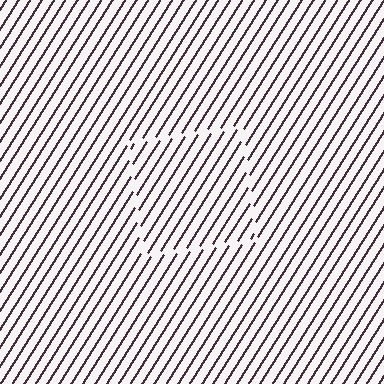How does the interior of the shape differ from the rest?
The interior of the shape contains the same grating, shifted by half a period — the contour is defined by the phase discontinuity where line-ends from the inner and outer gratings abut.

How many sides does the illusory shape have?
4 sides — the line-ends trace a square.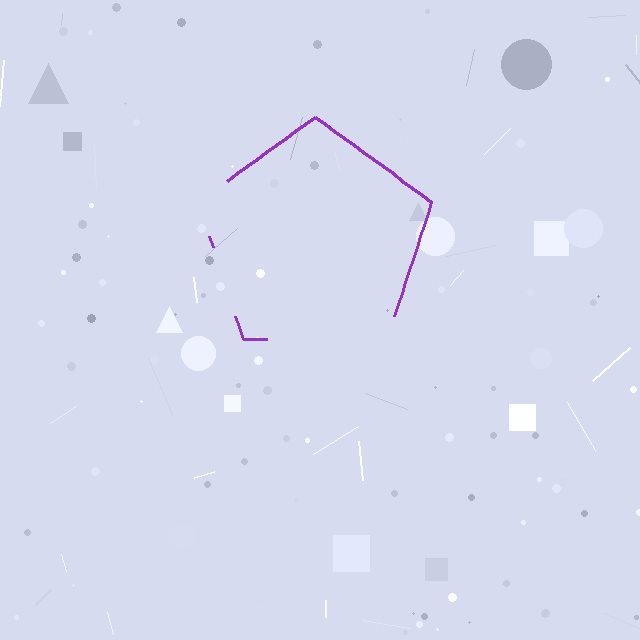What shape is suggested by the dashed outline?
The dashed outline suggests a pentagon.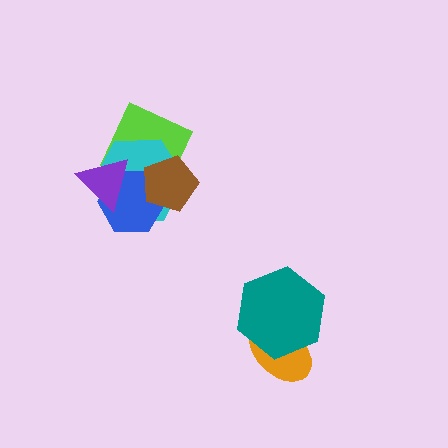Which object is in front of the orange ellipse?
The teal hexagon is in front of the orange ellipse.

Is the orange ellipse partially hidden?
Yes, it is partially covered by another shape.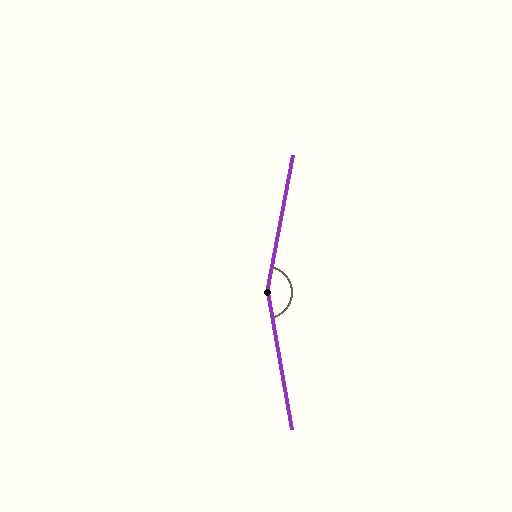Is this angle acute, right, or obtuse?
It is obtuse.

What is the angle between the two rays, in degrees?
Approximately 159 degrees.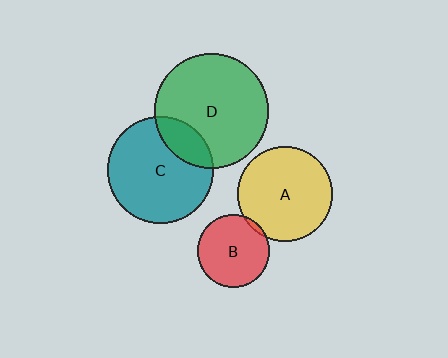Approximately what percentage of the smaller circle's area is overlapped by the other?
Approximately 20%.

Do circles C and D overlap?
Yes.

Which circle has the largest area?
Circle D (green).